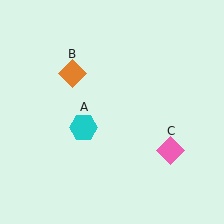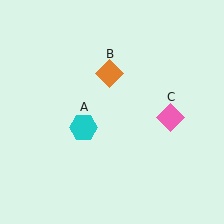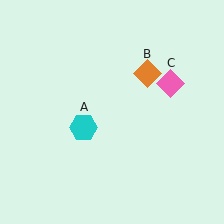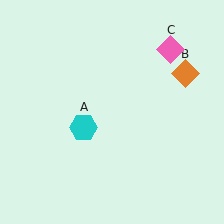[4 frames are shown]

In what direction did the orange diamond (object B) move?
The orange diamond (object B) moved right.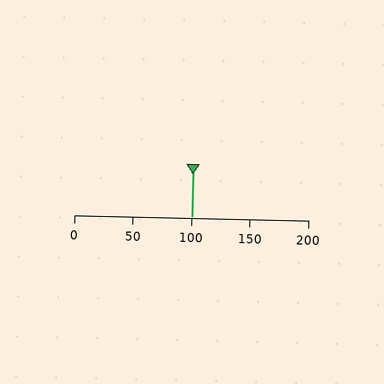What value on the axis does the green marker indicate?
The marker indicates approximately 100.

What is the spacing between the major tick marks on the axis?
The major ticks are spaced 50 apart.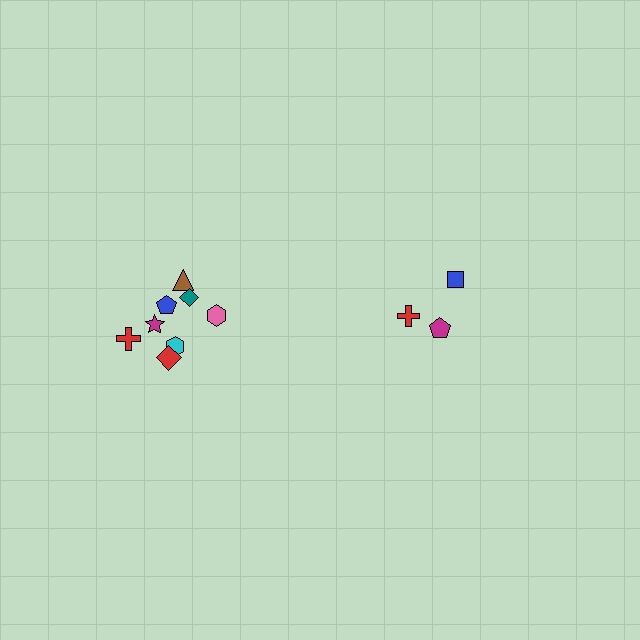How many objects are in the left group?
There are 8 objects.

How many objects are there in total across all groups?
There are 11 objects.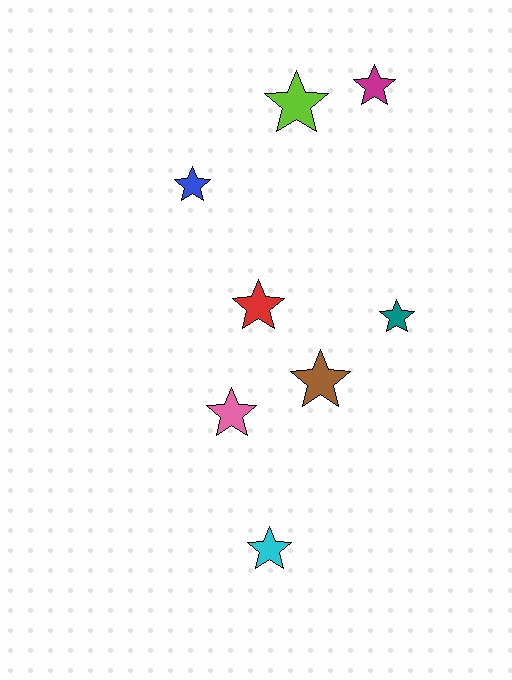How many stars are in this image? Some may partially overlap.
There are 8 stars.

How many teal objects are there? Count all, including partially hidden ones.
There is 1 teal object.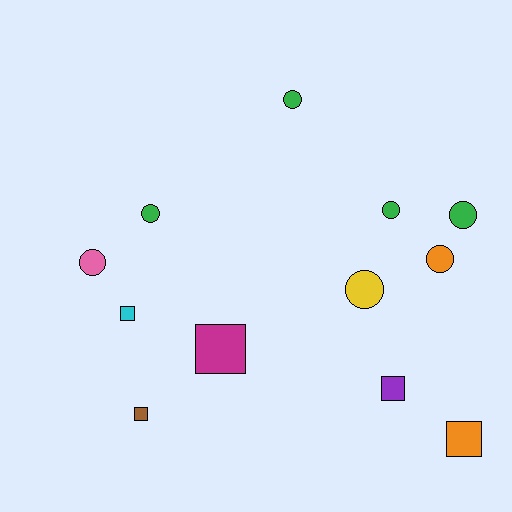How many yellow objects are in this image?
There is 1 yellow object.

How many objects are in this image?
There are 12 objects.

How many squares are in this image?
There are 5 squares.